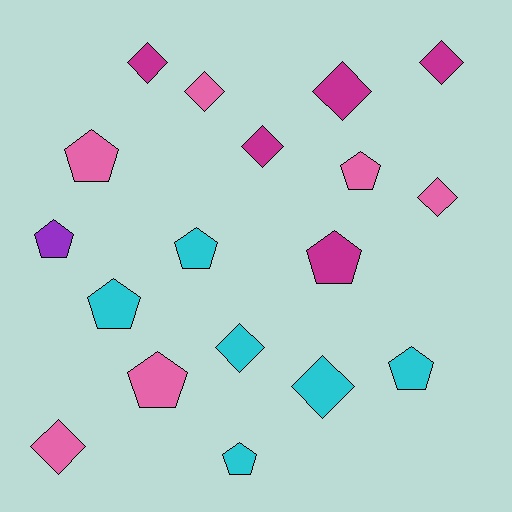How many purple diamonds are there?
There are no purple diamonds.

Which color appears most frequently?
Cyan, with 6 objects.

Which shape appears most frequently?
Diamond, with 9 objects.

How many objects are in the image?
There are 18 objects.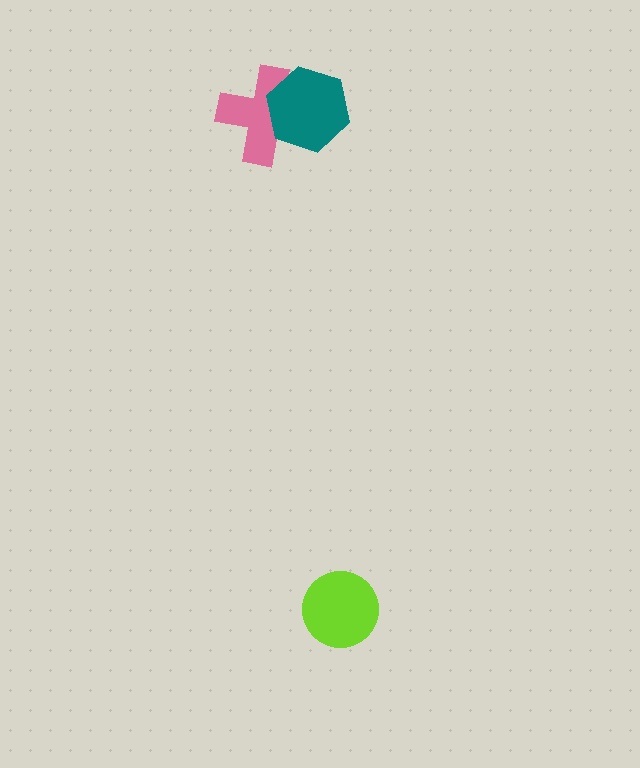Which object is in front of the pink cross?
The teal hexagon is in front of the pink cross.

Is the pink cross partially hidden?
Yes, it is partially covered by another shape.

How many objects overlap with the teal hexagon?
1 object overlaps with the teal hexagon.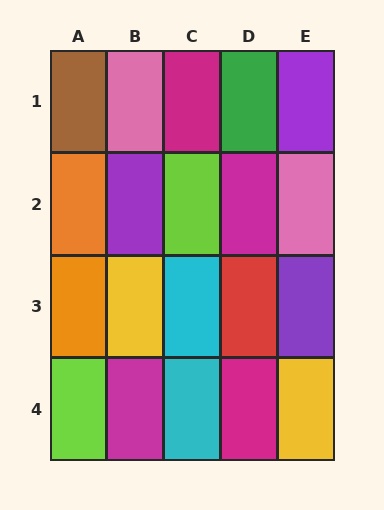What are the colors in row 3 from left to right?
Orange, yellow, cyan, red, purple.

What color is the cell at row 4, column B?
Magenta.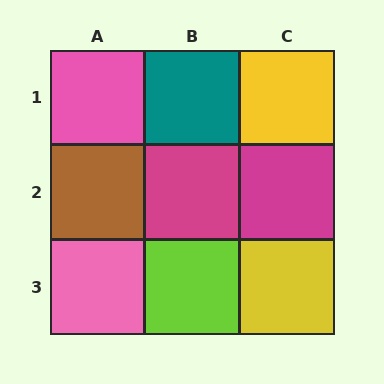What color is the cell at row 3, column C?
Yellow.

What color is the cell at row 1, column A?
Pink.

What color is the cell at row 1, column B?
Teal.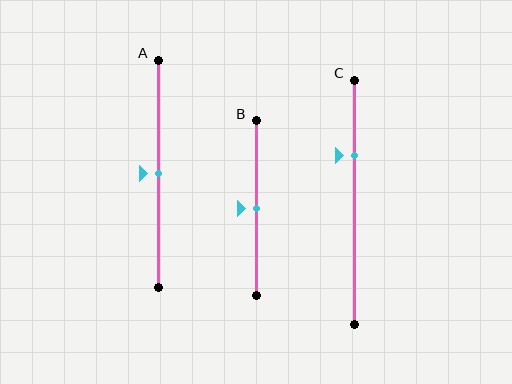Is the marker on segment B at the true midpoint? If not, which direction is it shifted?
Yes, the marker on segment B is at the true midpoint.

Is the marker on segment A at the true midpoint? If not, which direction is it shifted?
Yes, the marker on segment A is at the true midpoint.